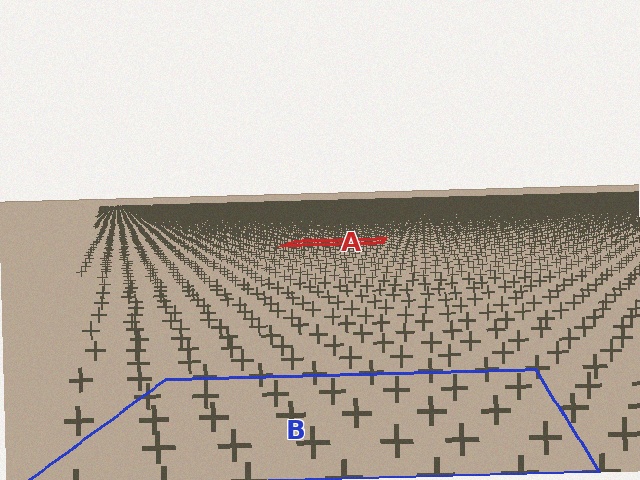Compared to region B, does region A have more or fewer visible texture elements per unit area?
Region A has more texture elements per unit area — they are packed more densely because it is farther away.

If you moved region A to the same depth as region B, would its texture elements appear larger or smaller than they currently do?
They would appear larger. At a closer depth, the same texture elements are projected at a bigger on-screen size.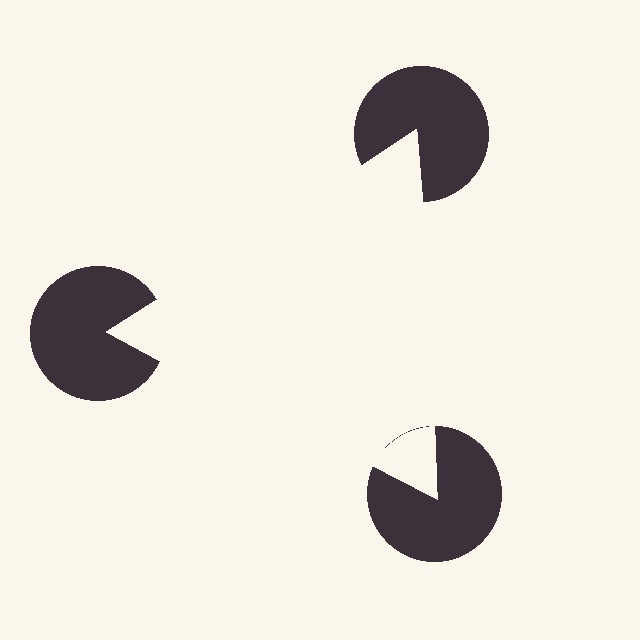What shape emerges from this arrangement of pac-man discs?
An illusory triangle — its edges are inferred from the aligned wedge cuts in the pac-man discs, not physically drawn.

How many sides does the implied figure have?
3 sides.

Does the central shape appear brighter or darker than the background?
It typically appears slightly brighter than the background, even though no actual brightness change is drawn.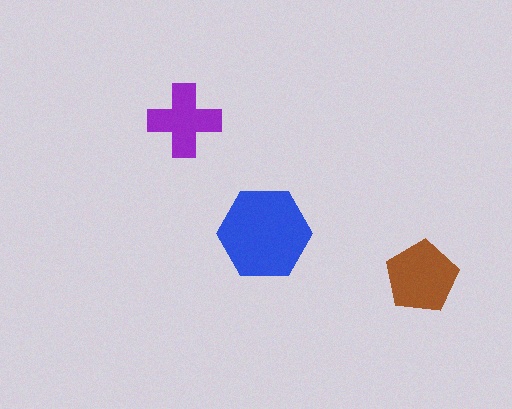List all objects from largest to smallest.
The blue hexagon, the brown pentagon, the purple cross.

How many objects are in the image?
There are 3 objects in the image.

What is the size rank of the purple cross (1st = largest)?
3rd.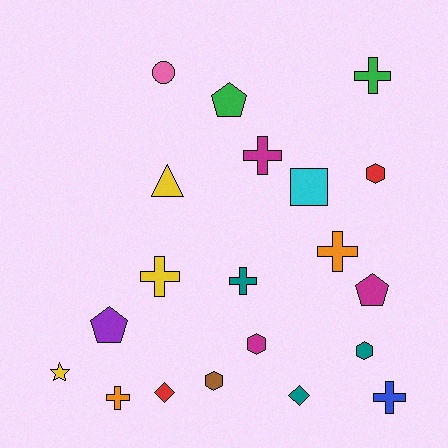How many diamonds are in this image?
There are 2 diamonds.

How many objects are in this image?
There are 20 objects.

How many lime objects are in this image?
There are no lime objects.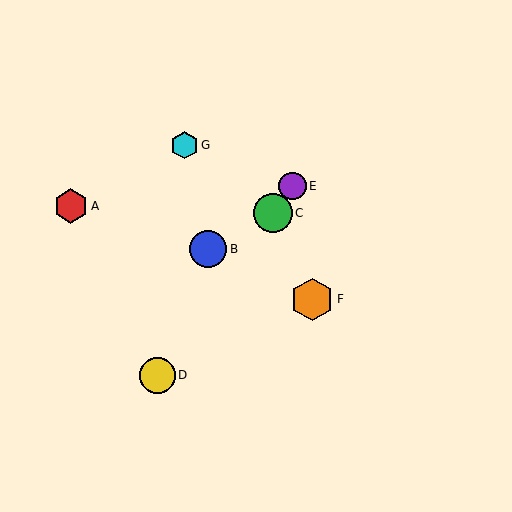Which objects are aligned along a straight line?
Objects C, D, E are aligned along a straight line.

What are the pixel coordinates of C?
Object C is at (273, 213).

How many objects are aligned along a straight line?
3 objects (C, D, E) are aligned along a straight line.